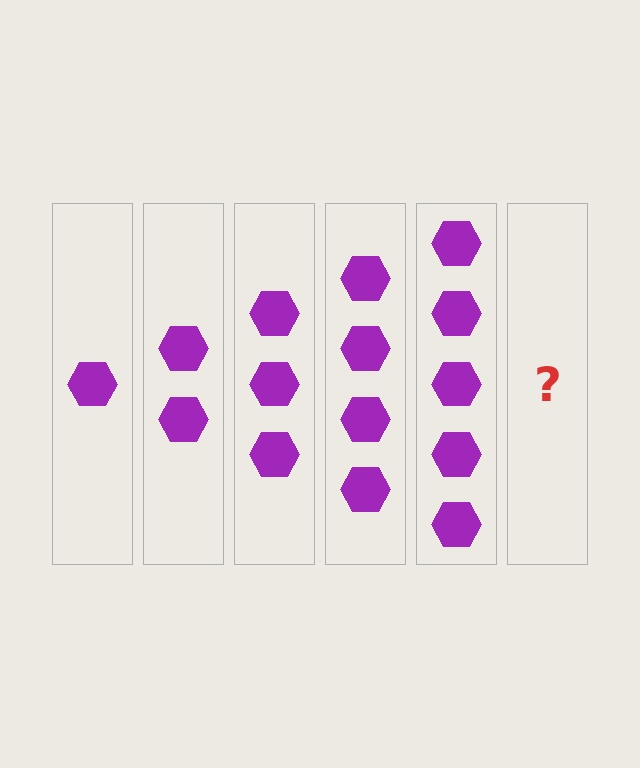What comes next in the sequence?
The next element should be 6 hexagons.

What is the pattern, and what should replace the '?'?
The pattern is that each step adds one more hexagon. The '?' should be 6 hexagons.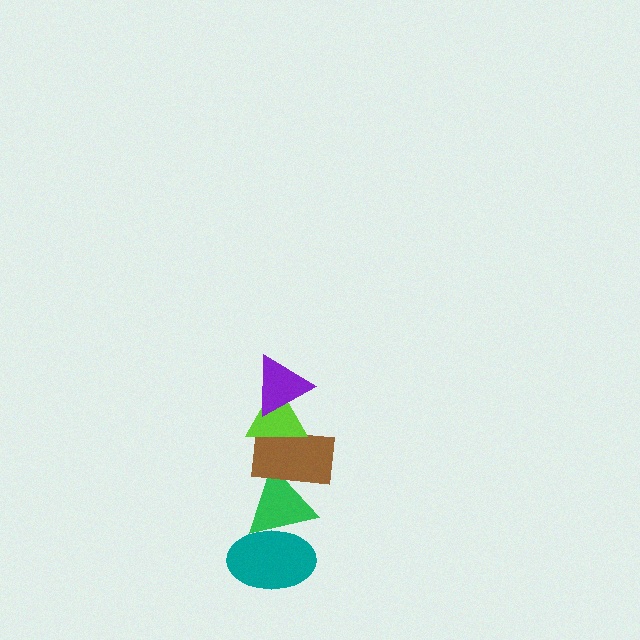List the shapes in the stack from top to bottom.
From top to bottom: the purple triangle, the lime triangle, the brown rectangle, the green triangle, the teal ellipse.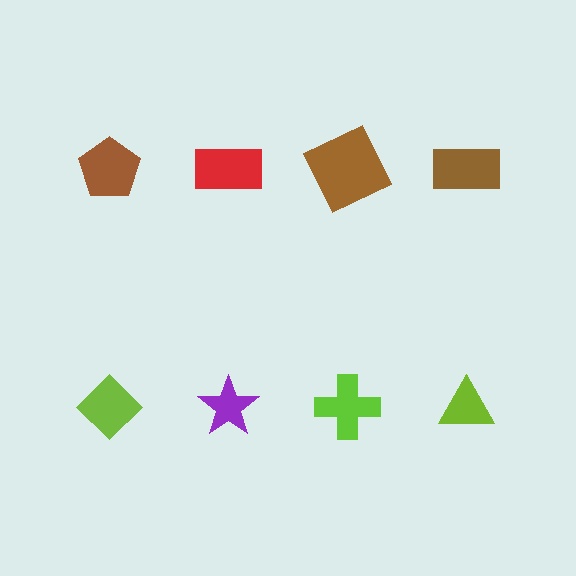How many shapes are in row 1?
4 shapes.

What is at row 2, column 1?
A lime diamond.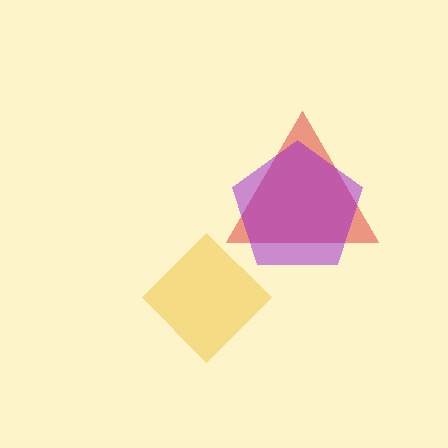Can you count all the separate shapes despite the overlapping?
Yes, there are 3 separate shapes.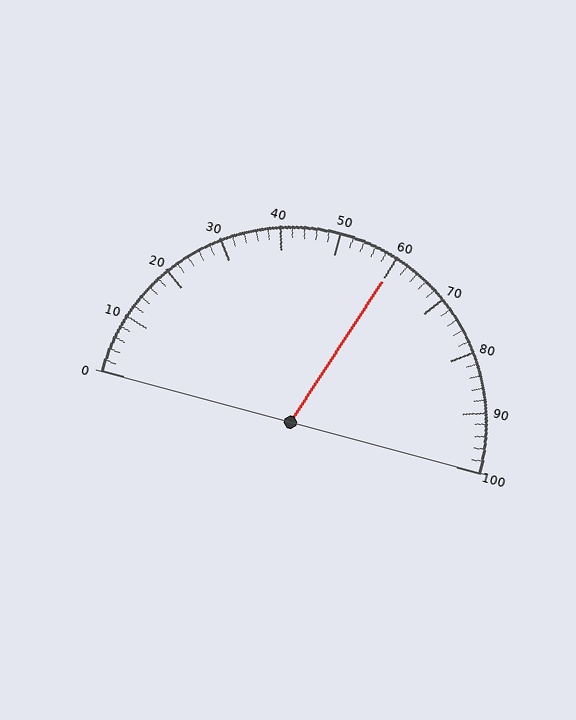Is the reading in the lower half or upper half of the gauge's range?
The reading is in the upper half of the range (0 to 100).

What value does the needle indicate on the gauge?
The needle indicates approximately 60.